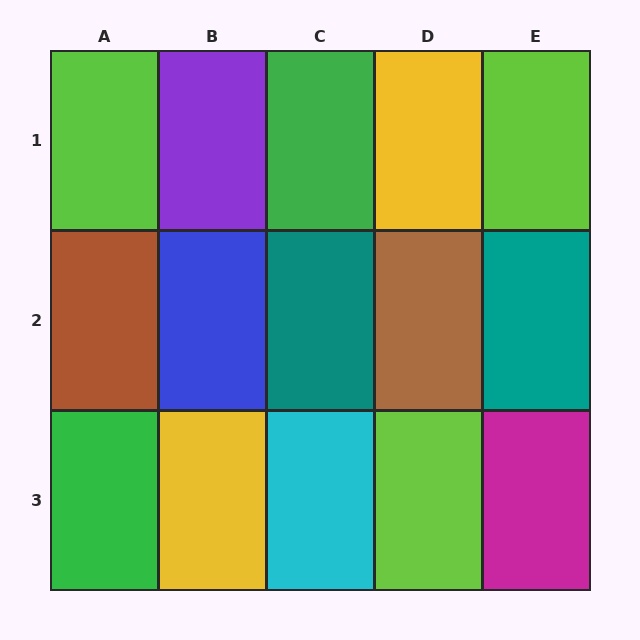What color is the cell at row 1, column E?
Lime.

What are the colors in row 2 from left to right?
Brown, blue, teal, brown, teal.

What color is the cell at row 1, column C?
Green.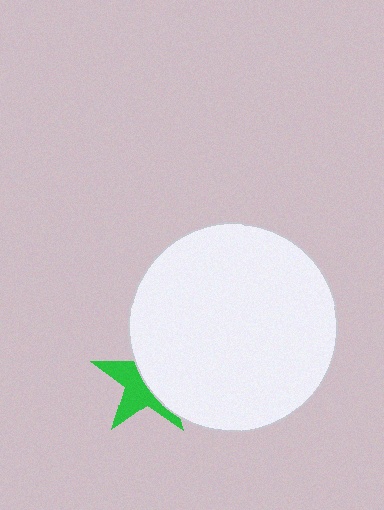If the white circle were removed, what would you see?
You would see the complete green star.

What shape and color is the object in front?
The object in front is a white circle.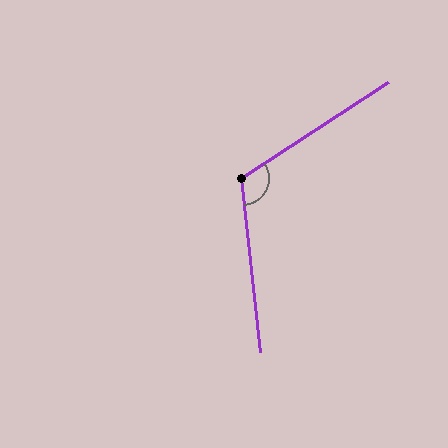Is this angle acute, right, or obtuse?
It is obtuse.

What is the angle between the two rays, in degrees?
Approximately 117 degrees.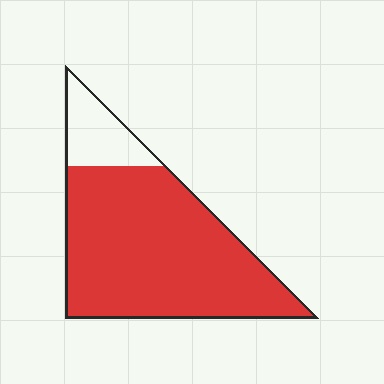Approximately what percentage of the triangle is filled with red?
Approximately 85%.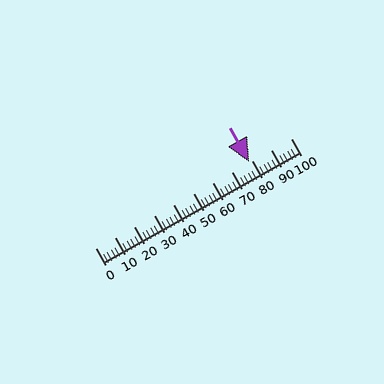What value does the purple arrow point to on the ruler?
The purple arrow points to approximately 79.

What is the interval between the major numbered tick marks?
The major tick marks are spaced 10 units apart.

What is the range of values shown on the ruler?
The ruler shows values from 0 to 100.